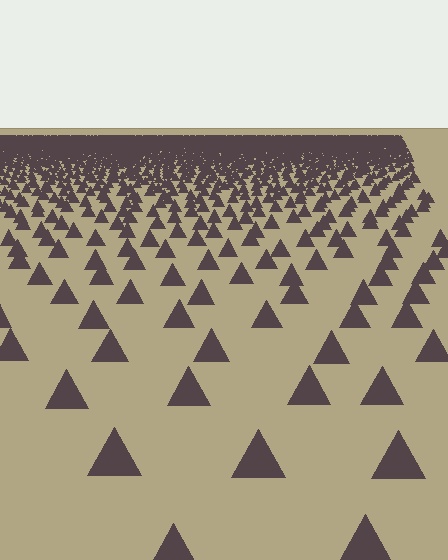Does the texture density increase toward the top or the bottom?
Density increases toward the top.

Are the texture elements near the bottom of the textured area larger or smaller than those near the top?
Larger. Near the bottom, elements are closer to the viewer and appear at a bigger on-screen size.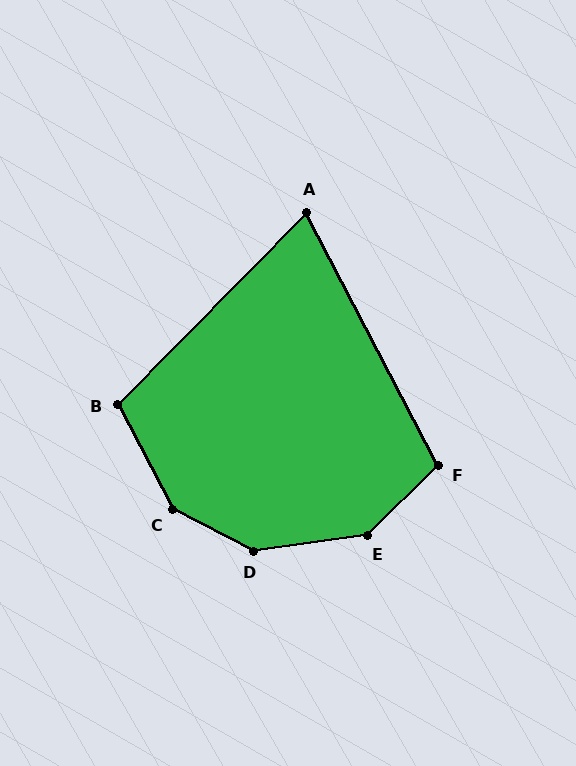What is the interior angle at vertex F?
Approximately 107 degrees (obtuse).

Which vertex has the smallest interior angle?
A, at approximately 72 degrees.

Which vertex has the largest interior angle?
D, at approximately 145 degrees.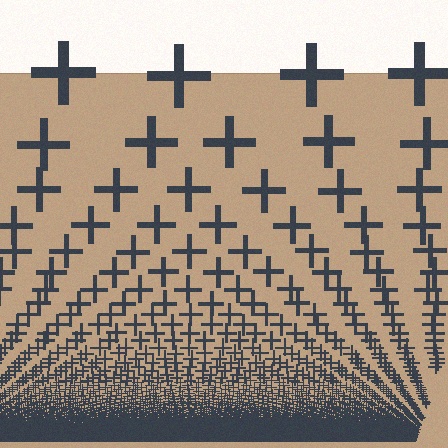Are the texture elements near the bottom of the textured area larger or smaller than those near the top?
Smaller. The gradient is inverted — elements near the bottom are smaller and denser.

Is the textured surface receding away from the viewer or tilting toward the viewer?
The surface appears to tilt toward the viewer. Texture elements get larger and sparser toward the top.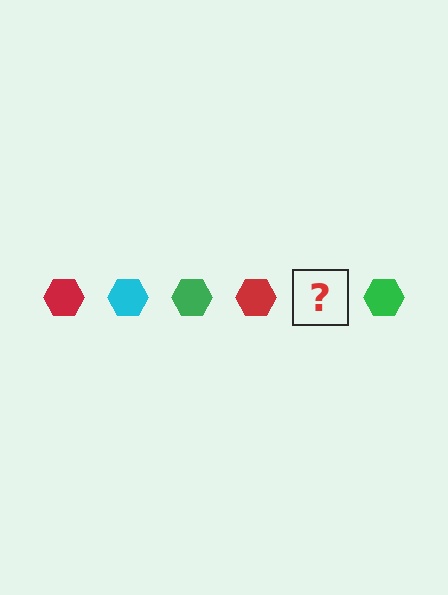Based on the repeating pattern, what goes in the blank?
The blank should be a cyan hexagon.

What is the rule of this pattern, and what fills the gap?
The rule is that the pattern cycles through red, cyan, green hexagons. The gap should be filled with a cyan hexagon.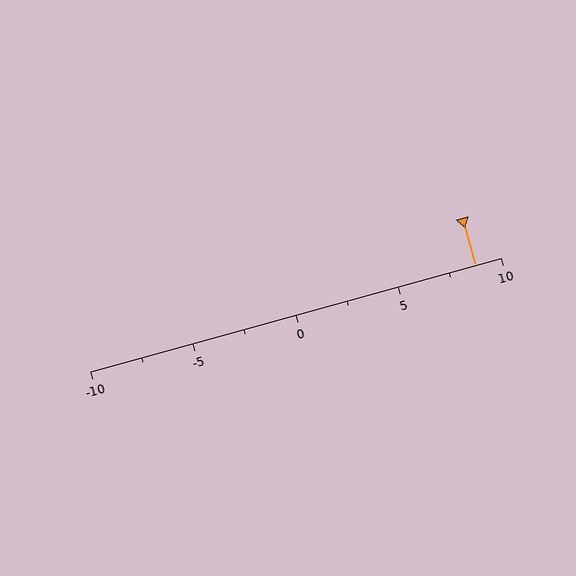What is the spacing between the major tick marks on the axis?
The major ticks are spaced 5 apart.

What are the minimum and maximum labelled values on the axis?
The axis runs from -10 to 10.